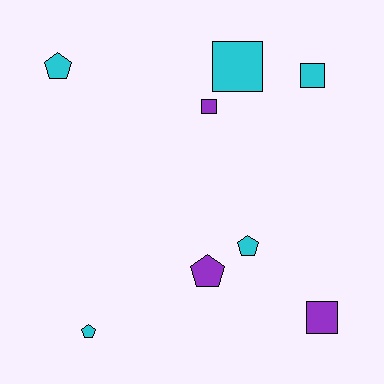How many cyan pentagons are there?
There are 3 cyan pentagons.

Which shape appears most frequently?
Square, with 4 objects.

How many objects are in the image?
There are 8 objects.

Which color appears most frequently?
Cyan, with 5 objects.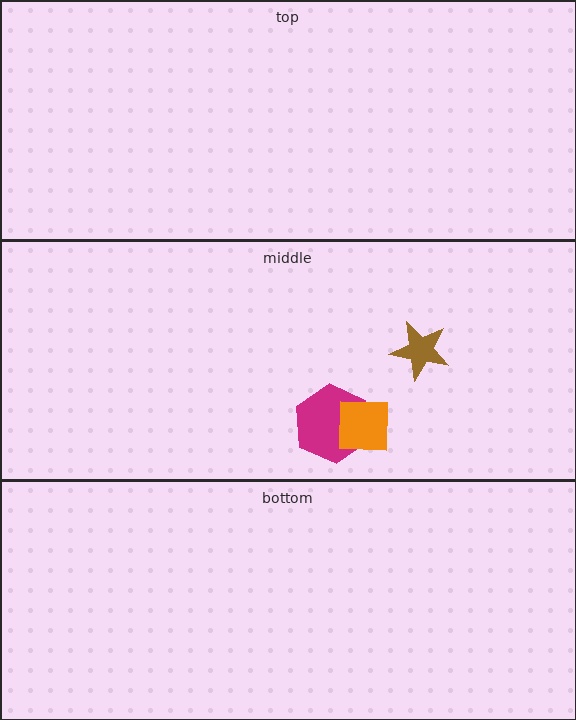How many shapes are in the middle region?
3.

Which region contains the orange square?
The middle region.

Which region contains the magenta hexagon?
The middle region.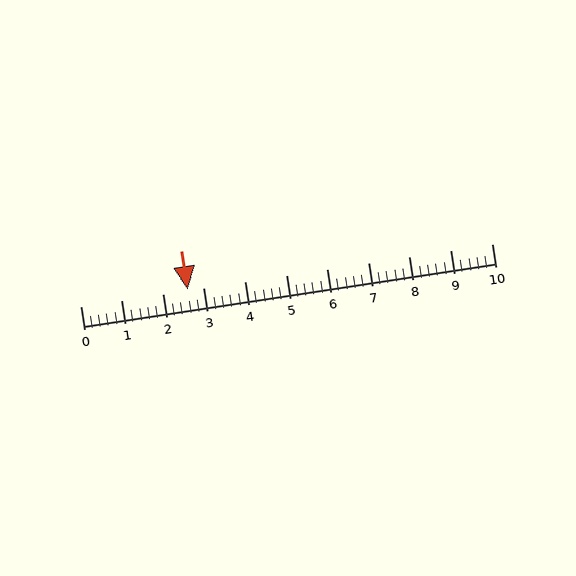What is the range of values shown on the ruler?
The ruler shows values from 0 to 10.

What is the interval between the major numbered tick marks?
The major tick marks are spaced 1 units apart.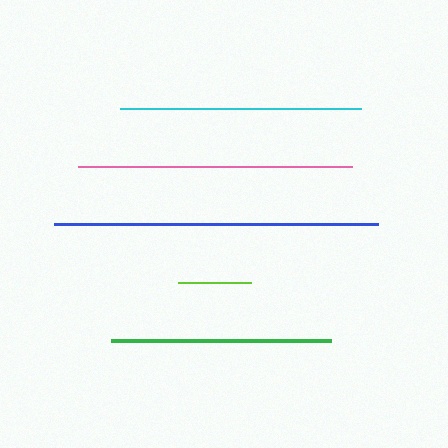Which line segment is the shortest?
The lime line is the shortest at approximately 73 pixels.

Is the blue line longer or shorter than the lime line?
The blue line is longer than the lime line.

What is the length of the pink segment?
The pink segment is approximately 274 pixels long.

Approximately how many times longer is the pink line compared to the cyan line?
The pink line is approximately 1.1 times the length of the cyan line.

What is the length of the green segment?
The green segment is approximately 220 pixels long.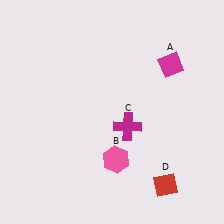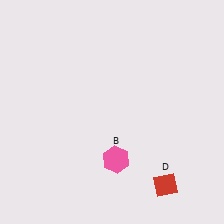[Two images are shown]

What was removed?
The magenta cross (C), the magenta diamond (A) were removed in Image 2.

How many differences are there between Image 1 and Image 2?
There are 2 differences between the two images.